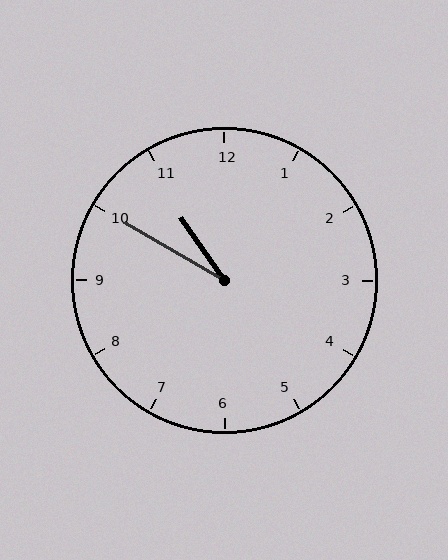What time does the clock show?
10:50.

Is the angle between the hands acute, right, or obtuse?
It is acute.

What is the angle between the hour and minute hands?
Approximately 25 degrees.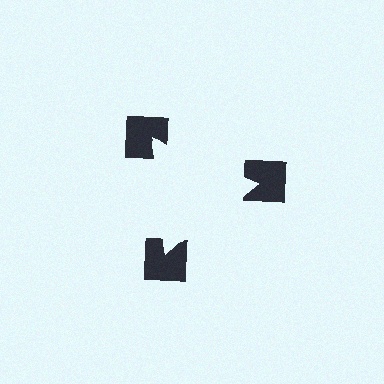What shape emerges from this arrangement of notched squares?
An illusory triangle — its edges are inferred from the aligned wedge cuts in the notched squares, not physically drawn.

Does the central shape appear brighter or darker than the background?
It typically appears slightly brighter than the background, even though no actual brightness change is drawn.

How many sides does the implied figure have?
3 sides.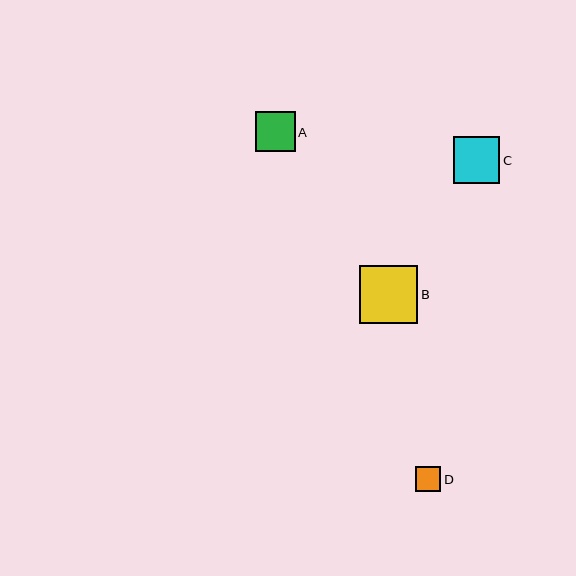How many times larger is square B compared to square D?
Square B is approximately 2.3 times the size of square D.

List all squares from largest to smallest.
From largest to smallest: B, C, A, D.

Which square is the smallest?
Square D is the smallest with a size of approximately 25 pixels.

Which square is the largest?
Square B is the largest with a size of approximately 59 pixels.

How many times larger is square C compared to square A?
Square C is approximately 1.2 times the size of square A.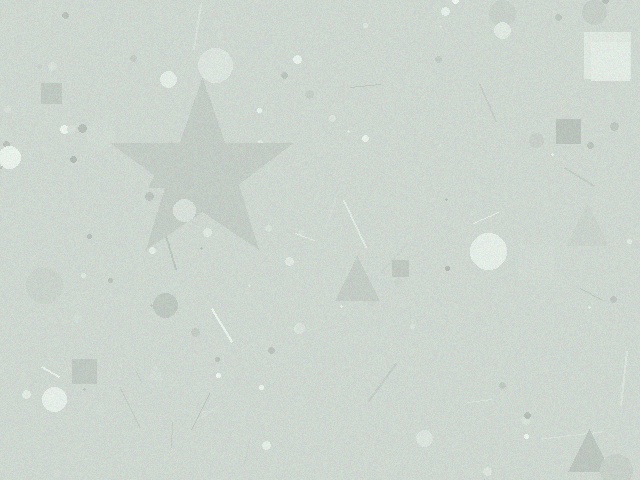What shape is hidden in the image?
A star is hidden in the image.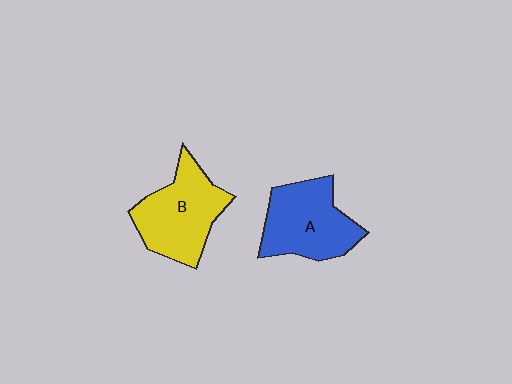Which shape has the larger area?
Shape B (yellow).